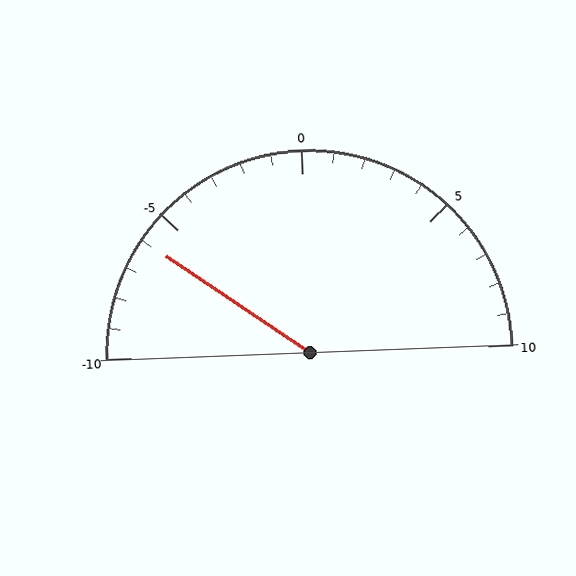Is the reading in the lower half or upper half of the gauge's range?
The reading is in the lower half of the range (-10 to 10).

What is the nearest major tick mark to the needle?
The nearest major tick mark is -5.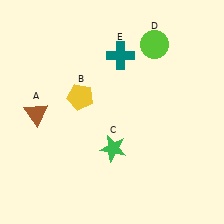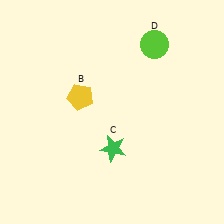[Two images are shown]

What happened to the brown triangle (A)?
The brown triangle (A) was removed in Image 2. It was in the bottom-left area of Image 1.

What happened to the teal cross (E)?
The teal cross (E) was removed in Image 2. It was in the top-right area of Image 1.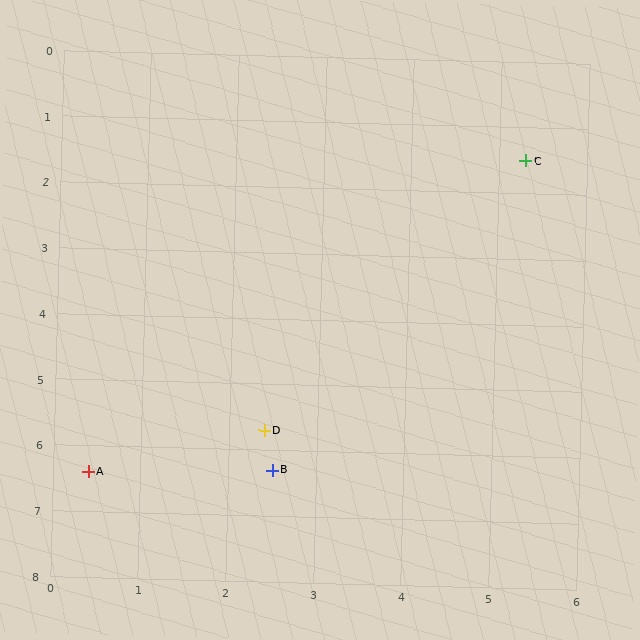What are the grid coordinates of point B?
Point B is at approximately (2.5, 6.3).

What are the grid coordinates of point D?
Point D is at approximately (2.4, 5.7).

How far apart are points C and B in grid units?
Points C and B are about 5.6 grid units apart.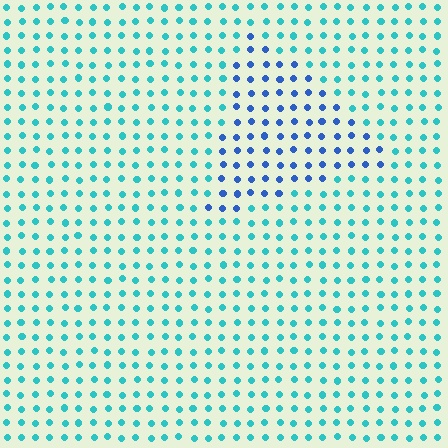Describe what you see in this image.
The image is filled with small cyan elements in a uniform arrangement. A triangle-shaped region is visible where the elements are tinted to a slightly different hue, forming a subtle color boundary.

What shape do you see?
I see a triangle.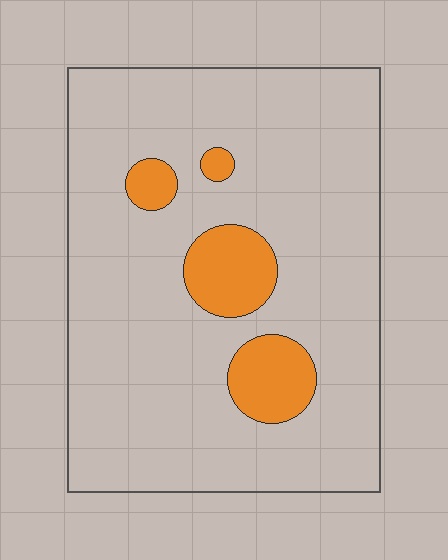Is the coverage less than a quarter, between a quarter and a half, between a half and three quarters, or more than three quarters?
Less than a quarter.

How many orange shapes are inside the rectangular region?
4.